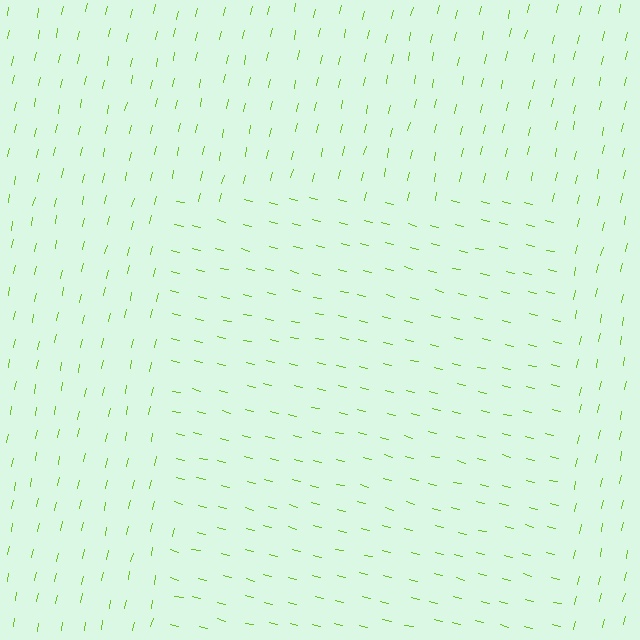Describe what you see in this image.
The image is filled with small lime line segments. A rectangle region in the image has lines oriented differently from the surrounding lines, creating a visible texture boundary.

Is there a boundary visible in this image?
Yes, there is a texture boundary formed by a change in line orientation.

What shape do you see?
I see a rectangle.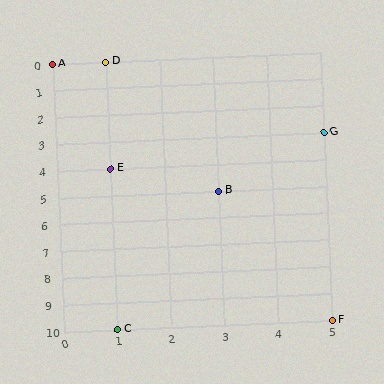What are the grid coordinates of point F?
Point F is at grid coordinates (5, 10).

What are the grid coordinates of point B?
Point B is at grid coordinates (3, 5).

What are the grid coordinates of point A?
Point A is at grid coordinates (0, 0).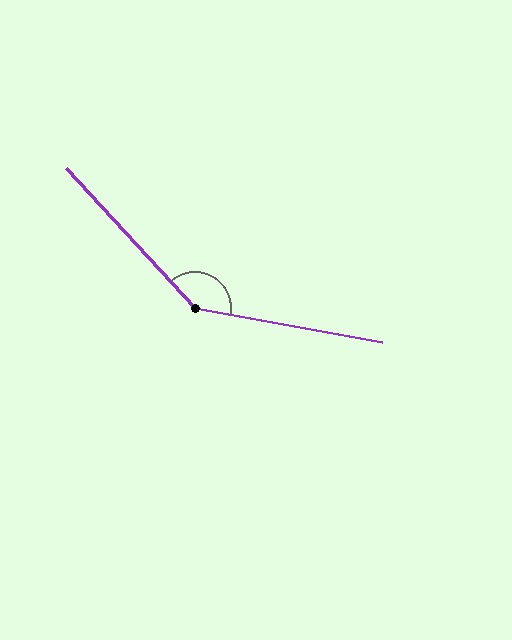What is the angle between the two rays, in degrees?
Approximately 143 degrees.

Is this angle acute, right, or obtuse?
It is obtuse.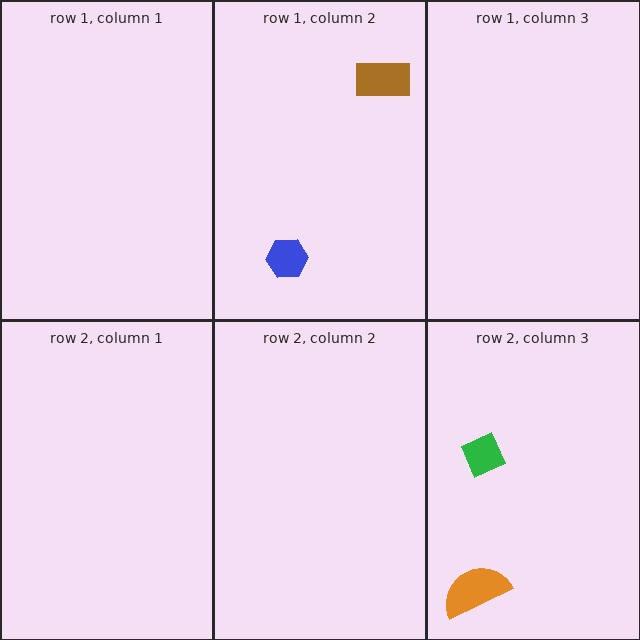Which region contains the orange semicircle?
The row 2, column 3 region.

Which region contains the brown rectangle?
The row 1, column 2 region.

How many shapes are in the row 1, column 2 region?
2.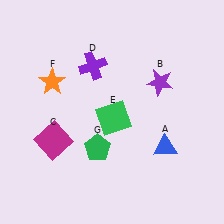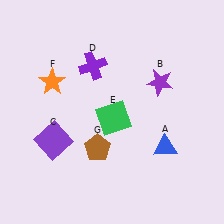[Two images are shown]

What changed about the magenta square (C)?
In Image 1, C is magenta. In Image 2, it changed to purple.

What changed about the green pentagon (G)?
In Image 1, G is green. In Image 2, it changed to brown.